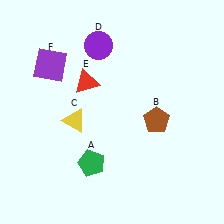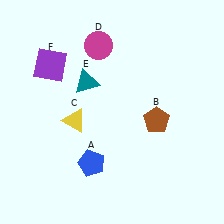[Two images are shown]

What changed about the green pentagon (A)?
In Image 1, A is green. In Image 2, it changed to blue.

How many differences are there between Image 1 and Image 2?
There are 3 differences between the two images.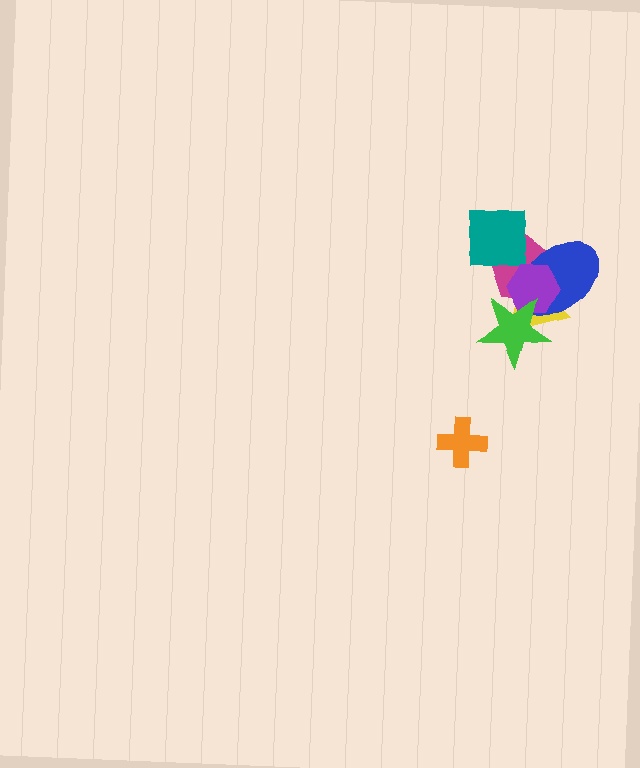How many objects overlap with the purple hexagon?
4 objects overlap with the purple hexagon.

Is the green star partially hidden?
No, no other shape covers it.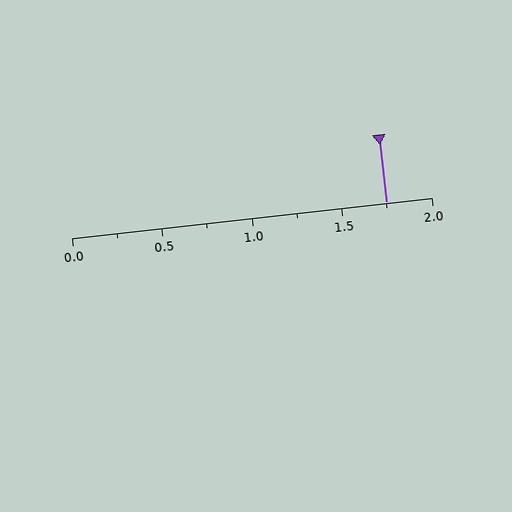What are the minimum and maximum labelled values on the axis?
The axis runs from 0.0 to 2.0.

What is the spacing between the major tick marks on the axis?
The major ticks are spaced 0.5 apart.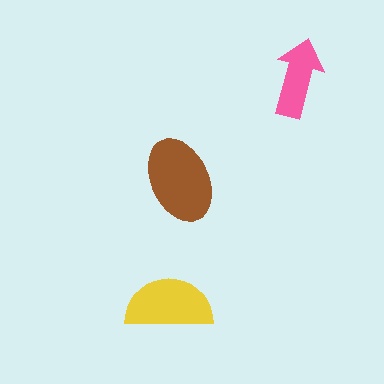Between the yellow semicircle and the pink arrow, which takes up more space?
The yellow semicircle.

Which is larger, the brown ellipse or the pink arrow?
The brown ellipse.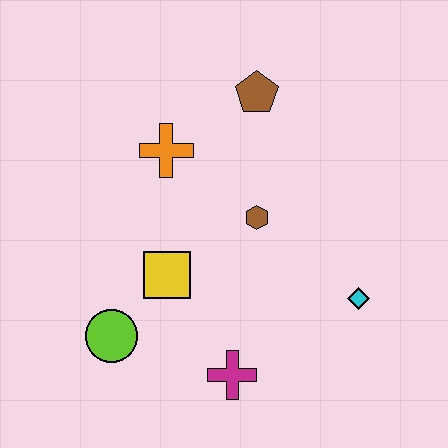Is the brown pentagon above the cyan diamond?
Yes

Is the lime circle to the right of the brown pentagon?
No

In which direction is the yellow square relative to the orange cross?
The yellow square is below the orange cross.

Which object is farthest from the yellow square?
The brown pentagon is farthest from the yellow square.